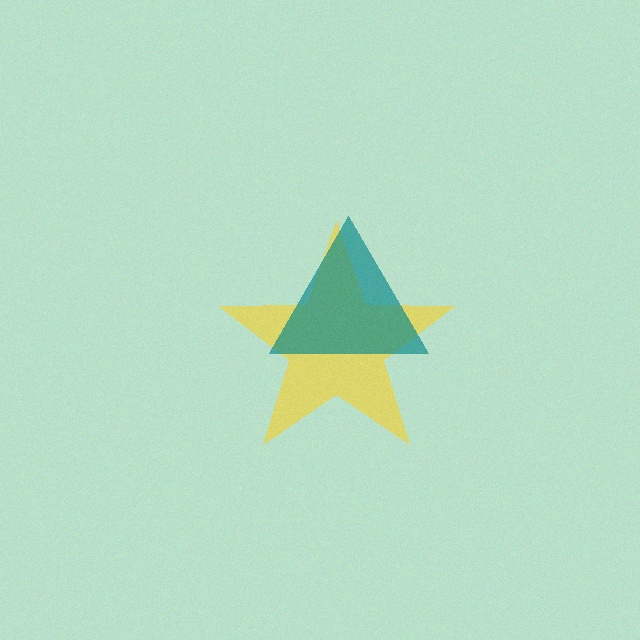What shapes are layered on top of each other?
The layered shapes are: a yellow star, a teal triangle.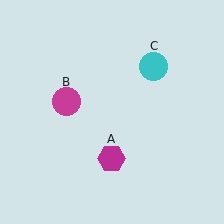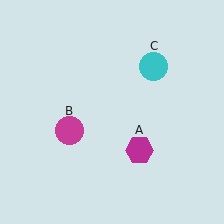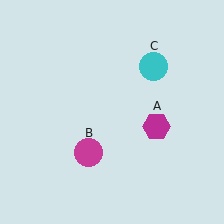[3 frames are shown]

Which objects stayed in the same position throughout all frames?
Cyan circle (object C) remained stationary.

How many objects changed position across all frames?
2 objects changed position: magenta hexagon (object A), magenta circle (object B).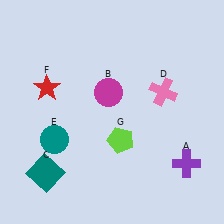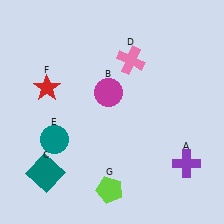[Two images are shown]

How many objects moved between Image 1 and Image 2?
2 objects moved between the two images.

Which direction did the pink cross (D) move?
The pink cross (D) moved left.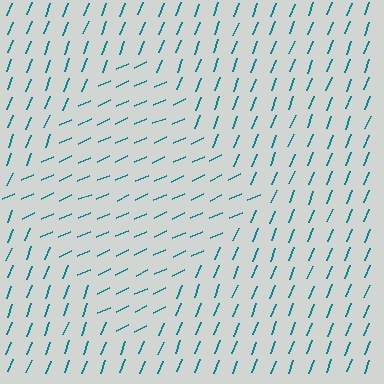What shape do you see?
I see a diamond.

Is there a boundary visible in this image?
Yes, there is a texture boundary formed by a change in line orientation.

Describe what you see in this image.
The image is filled with small teal line segments. A diamond region in the image has lines oriented differently from the surrounding lines, creating a visible texture boundary.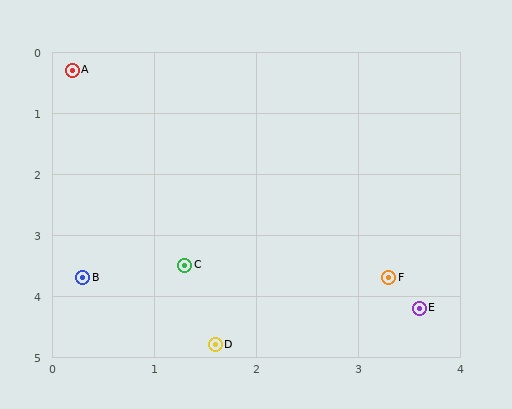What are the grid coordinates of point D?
Point D is at approximately (1.6, 4.8).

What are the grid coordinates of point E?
Point E is at approximately (3.6, 4.2).